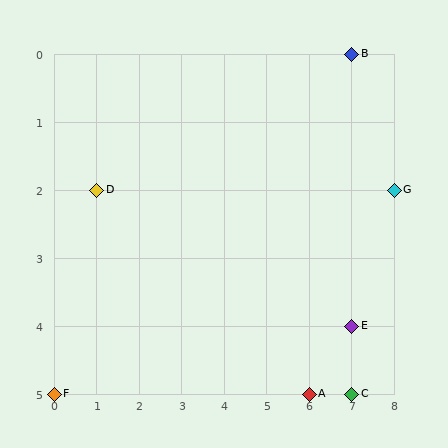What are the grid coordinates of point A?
Point A is at grid coordinates (6, 5).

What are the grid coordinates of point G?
Point G is at grid coordinates (8, 2).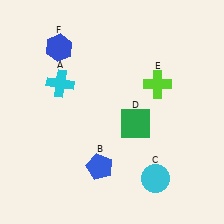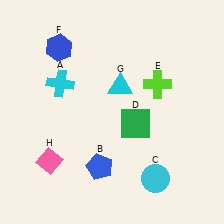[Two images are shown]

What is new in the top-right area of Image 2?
A cyan triangle (G) was added in the top-right area of Image 2.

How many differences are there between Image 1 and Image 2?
There are 2 differences between the two images.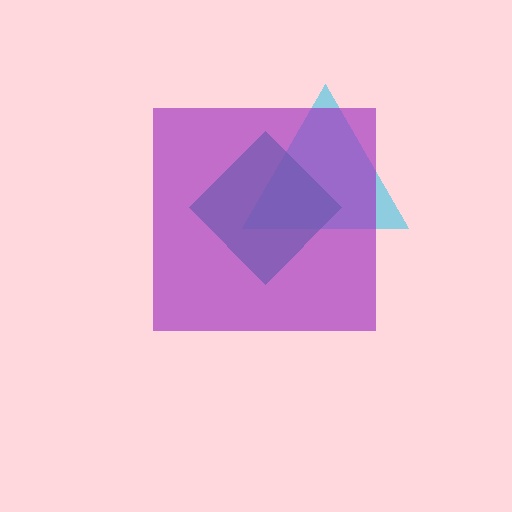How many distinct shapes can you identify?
There are 3 distinct shapes: a cyan triangle, a teal diamond, a purple square.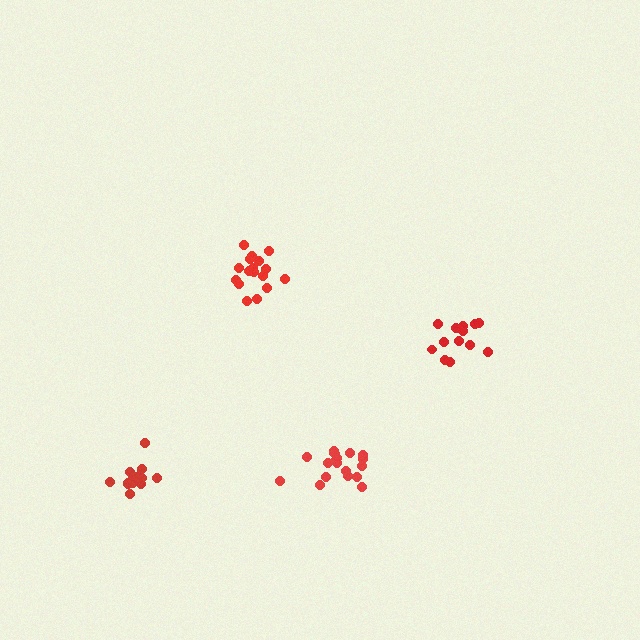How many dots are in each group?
Group 1: 17 dots, Group 2: 13 dots, Group 3: 13 dots, Group 4: 19 dots (62 total).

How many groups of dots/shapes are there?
There are 4 groups.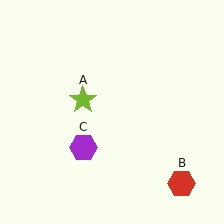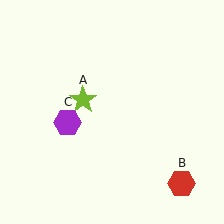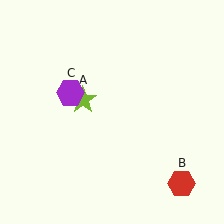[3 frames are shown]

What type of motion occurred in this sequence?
The purple hexagon (object C) rotated clockwise around the center of the scene.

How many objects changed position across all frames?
1 object changed position: purple hexagon (object C).